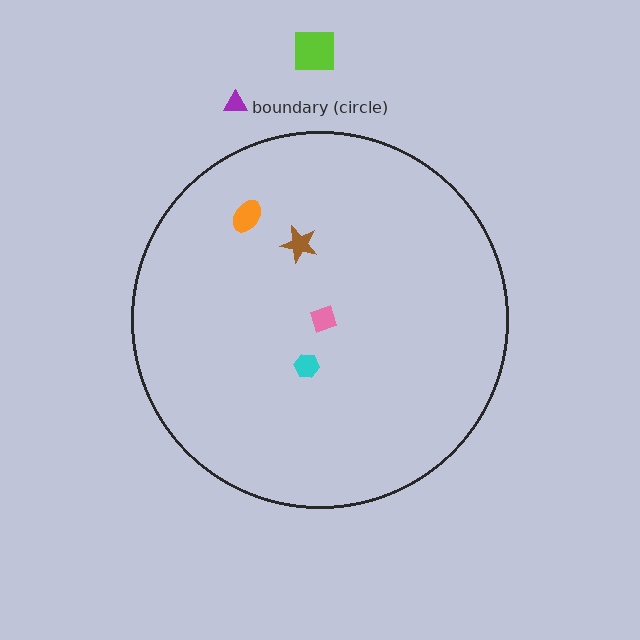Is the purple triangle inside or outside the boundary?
Outside.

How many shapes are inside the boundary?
4 inside, 2 outside.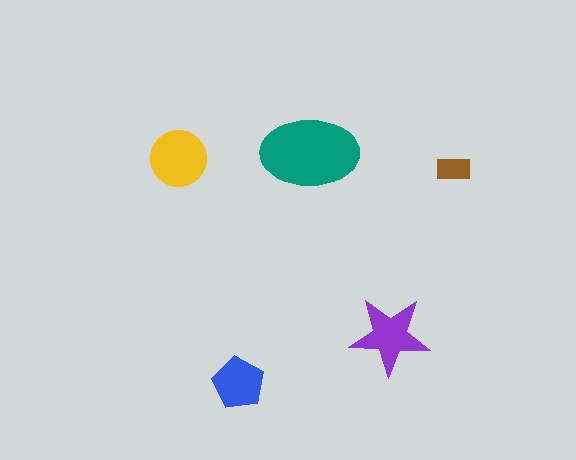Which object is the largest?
The teal ellipse.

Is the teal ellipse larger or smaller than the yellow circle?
Larger.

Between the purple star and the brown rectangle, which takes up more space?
The purple star.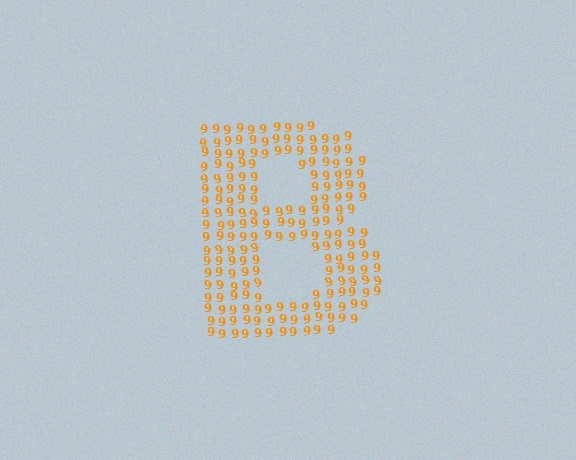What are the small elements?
The small elements are digit 9's.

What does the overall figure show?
The overall figure shows the letter B.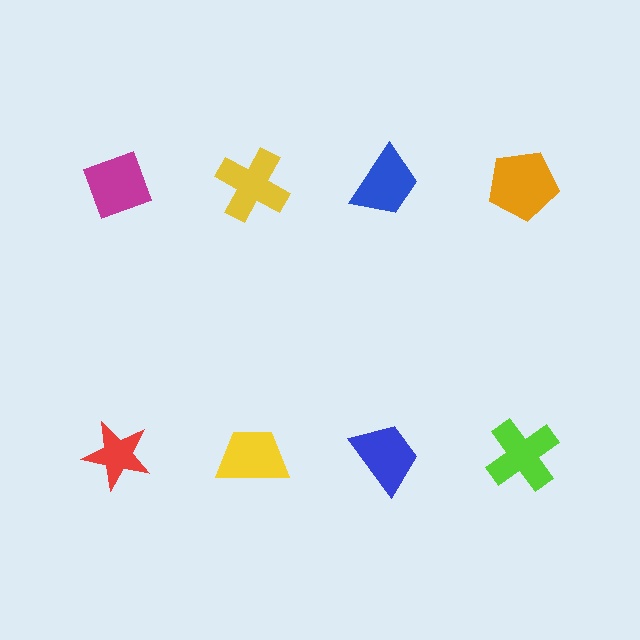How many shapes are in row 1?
4 shapes.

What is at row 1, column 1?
A magenta diamond.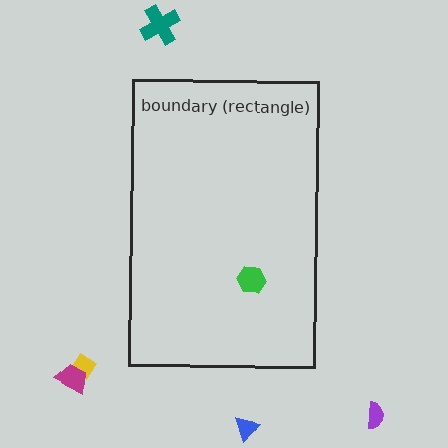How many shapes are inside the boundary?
1 inside, 5 outside.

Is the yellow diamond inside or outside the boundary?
Outside.